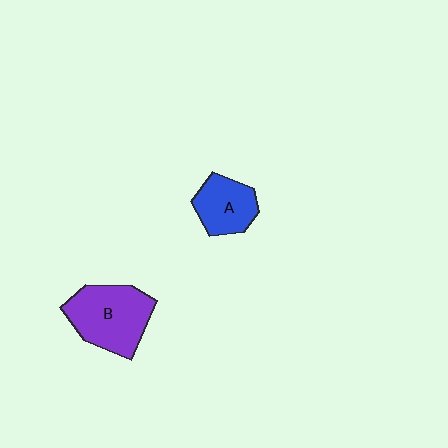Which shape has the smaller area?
Shape A (blue).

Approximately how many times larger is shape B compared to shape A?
Approximately 1.6 times.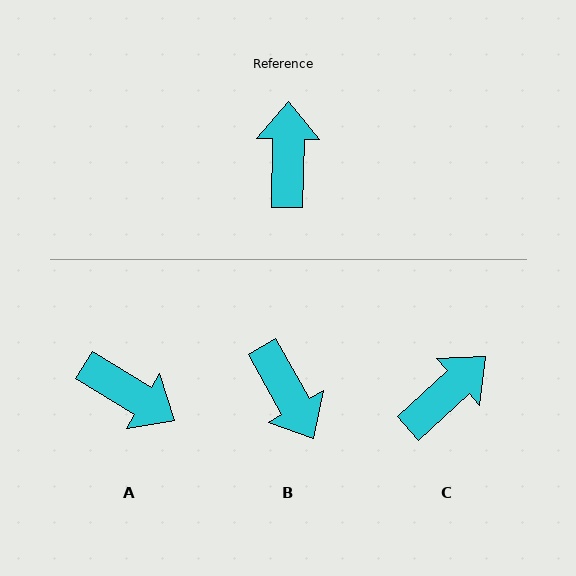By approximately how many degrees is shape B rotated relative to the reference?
Approximately 150 degrees clockwise.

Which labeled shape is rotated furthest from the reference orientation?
B, about 150 degrees away.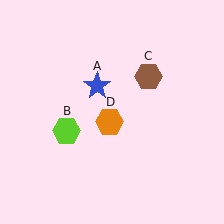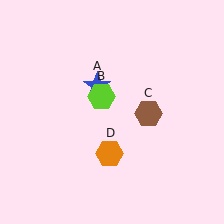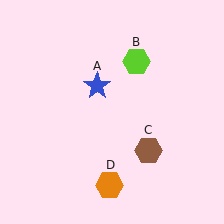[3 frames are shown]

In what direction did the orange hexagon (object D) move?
The orange hexagon (object D) moved down.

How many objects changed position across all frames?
3 objects changed position: lime hexagon (object B), brown hexagon (object C), orange hexagon (object D).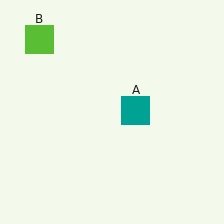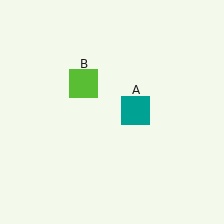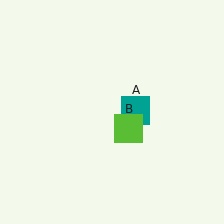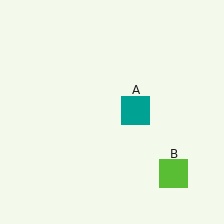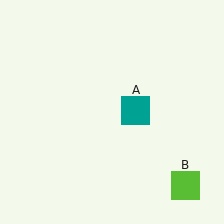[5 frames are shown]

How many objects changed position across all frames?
1 object changed position: lime square (object B).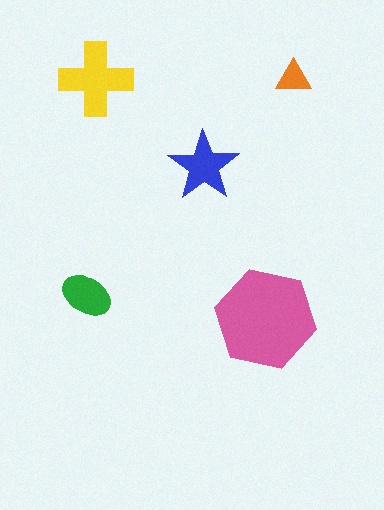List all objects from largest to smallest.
The pink hexagon, the yellow cross, the blue star, the green ellipse, the orange triangle.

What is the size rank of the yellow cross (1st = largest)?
2nd.